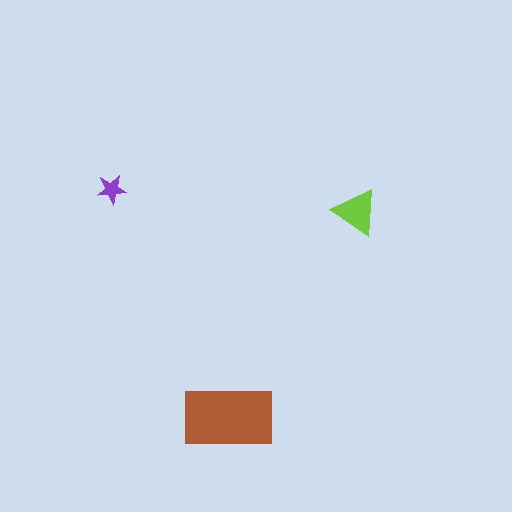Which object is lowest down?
The brown rectangle is bottommost.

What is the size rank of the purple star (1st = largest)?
3rd.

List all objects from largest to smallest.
The brown rectangle, the lime triangle, the purple star.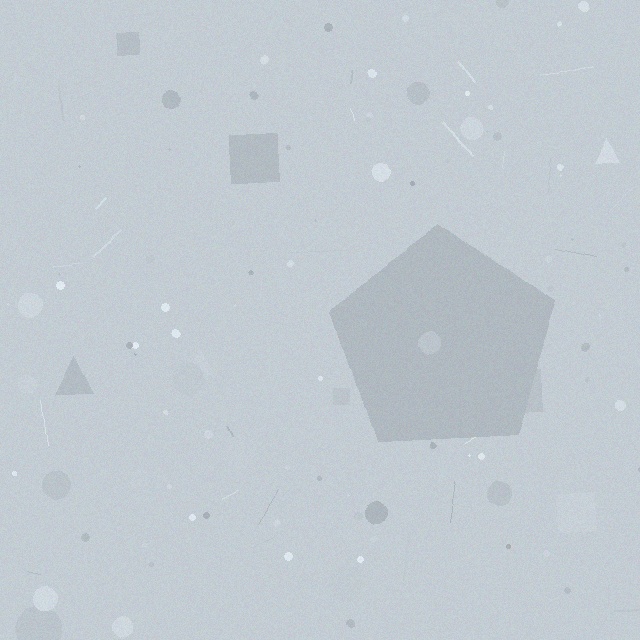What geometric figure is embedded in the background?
A pentagon is embedded in the background.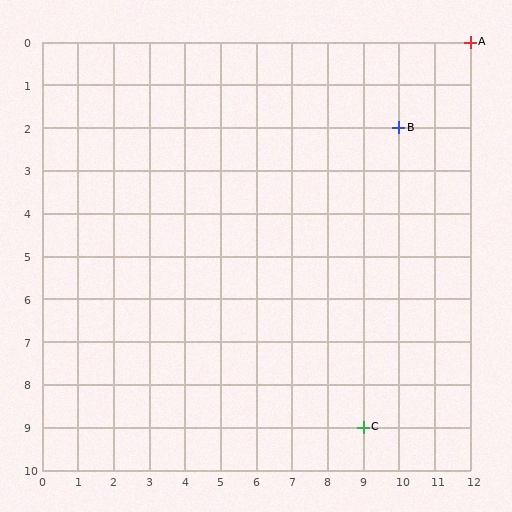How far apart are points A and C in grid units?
Points A and C are 3 columns and 9 rows apart (about 9.5 grid units diagonally).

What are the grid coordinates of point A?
Point A is at grid coordinates (12, 0).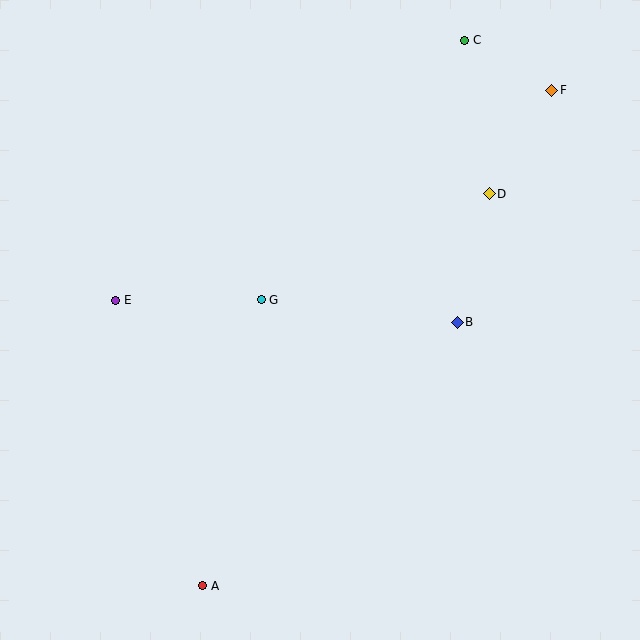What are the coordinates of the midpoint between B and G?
The midpoint between B and G is at (359, 311).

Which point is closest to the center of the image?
Point G at (261, 300) is closest to the center.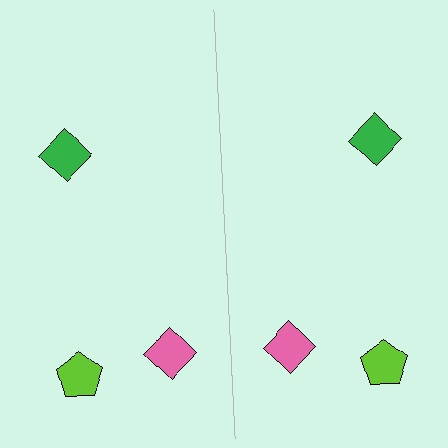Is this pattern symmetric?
Yes, this pattern has bilateral (reflection) symmetry.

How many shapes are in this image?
There are 6 shapes in this image.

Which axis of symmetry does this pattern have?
The pattern has a vertical axis of symmetry running through the center of the image.